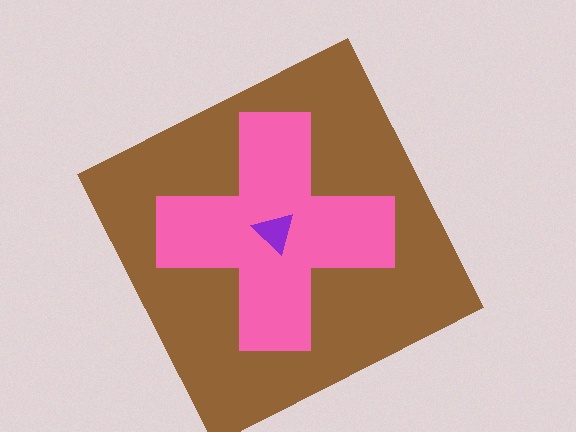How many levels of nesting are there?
3.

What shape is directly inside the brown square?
The pink cross.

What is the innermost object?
The purple triangle.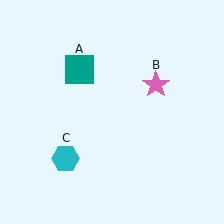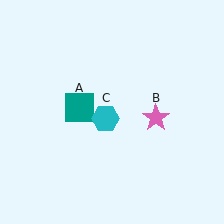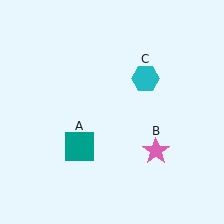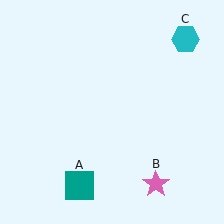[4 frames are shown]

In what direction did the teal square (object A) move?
The teal square (object A) moved down.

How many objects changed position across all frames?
3 objects changed position: teal square (object A), pink star (object B), cyan hexagon (object C).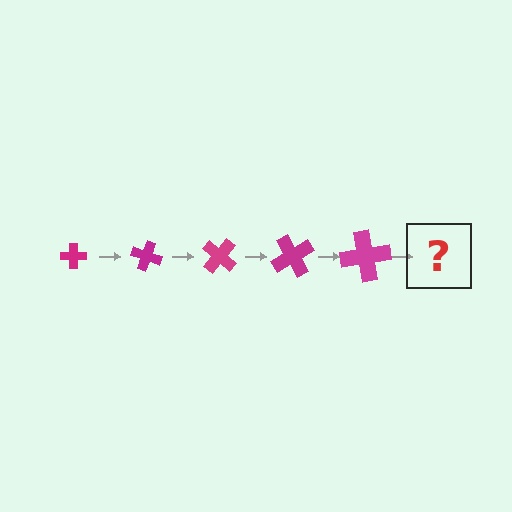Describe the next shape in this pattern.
It should be a cross, larger than the previous one and rotated 100 degrees from the start.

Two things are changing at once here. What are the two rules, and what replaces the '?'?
The two rules are that the cross grows larger each step and it rotates 20 degrees each step. The '?' should be a cross, larger than the previous one and rotated 100 degrees from the start.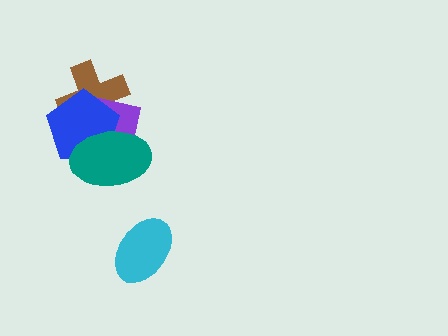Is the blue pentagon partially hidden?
Yes, it is partially covered by another shape.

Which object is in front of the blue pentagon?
The teal ellipse is in front of the blue pentagon.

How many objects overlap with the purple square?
3 objects overlap with the purple square.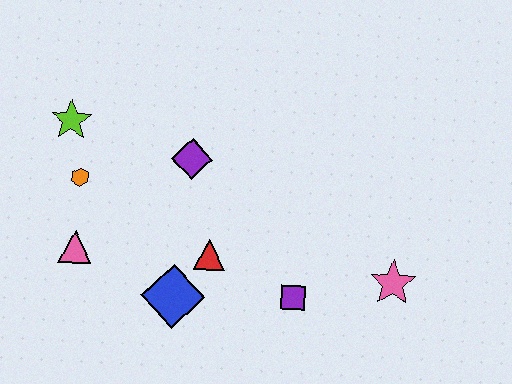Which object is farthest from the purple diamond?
The pink star is farthest from the purple diamond.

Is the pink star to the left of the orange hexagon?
No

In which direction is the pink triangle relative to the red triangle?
The pink triangle is to the left of the red triangle.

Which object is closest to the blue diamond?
The red triangle is closest to the blue diamond.